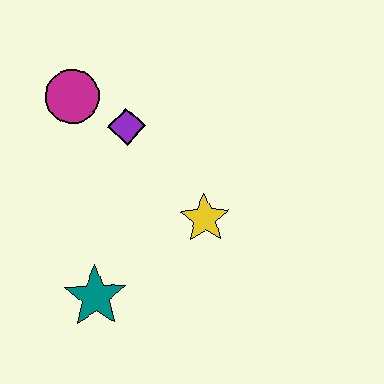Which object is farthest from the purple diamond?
The teal star is farthest from the purple diamond.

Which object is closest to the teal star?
The yellow star is closest to the teal star.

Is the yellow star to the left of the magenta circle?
No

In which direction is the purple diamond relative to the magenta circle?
The purple diamond is to the right of the magenta circle.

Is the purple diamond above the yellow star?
Yes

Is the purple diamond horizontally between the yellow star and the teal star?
Yes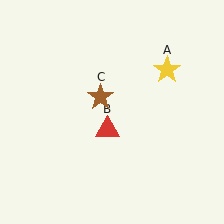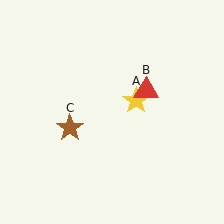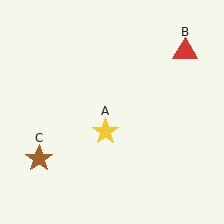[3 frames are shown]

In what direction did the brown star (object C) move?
The brown star (object C) moved down and to the left.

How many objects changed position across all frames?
3 objects changed position: yellow star (object A), red triangle (object B), brown star (object C).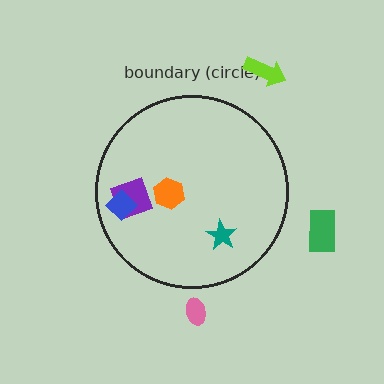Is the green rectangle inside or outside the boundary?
Outside.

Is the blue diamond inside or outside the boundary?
Inside.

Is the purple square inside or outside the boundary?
Inside.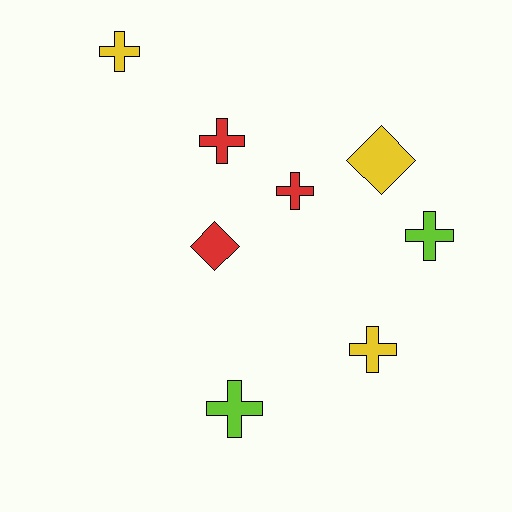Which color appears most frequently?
Yellow, with 3 objects.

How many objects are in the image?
There are 8 objects.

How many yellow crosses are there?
There are 2 yellow crosses.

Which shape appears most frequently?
Cross, with 6 objects.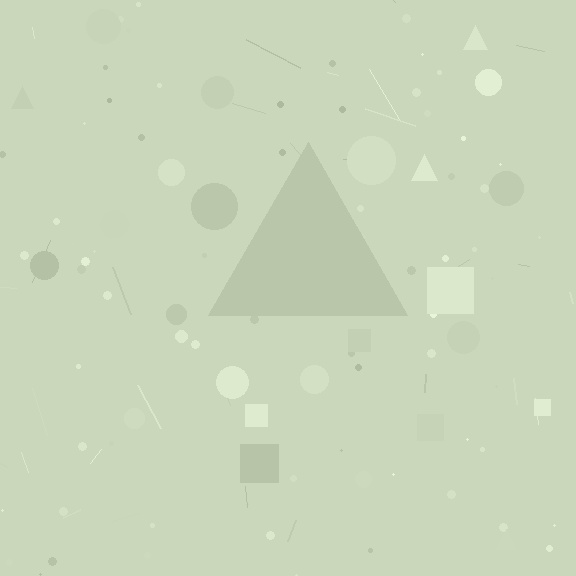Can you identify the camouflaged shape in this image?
The camouflaged shape is a triangle.